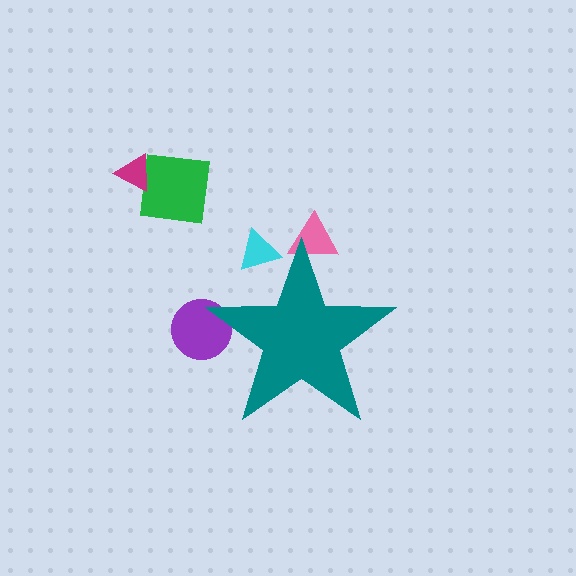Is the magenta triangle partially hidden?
No, the magenta triangle is fully visible.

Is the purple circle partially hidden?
Yes, the purple circle is partially hidden behind the teal star.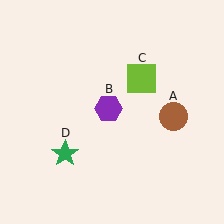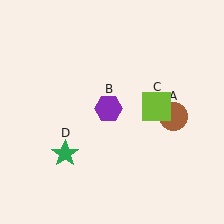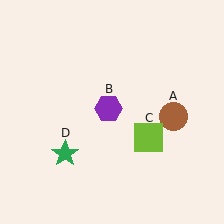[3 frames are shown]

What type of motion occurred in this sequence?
The lime square (object C) rotated clockwise around the center of the scene.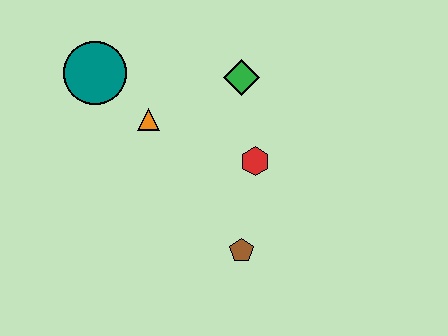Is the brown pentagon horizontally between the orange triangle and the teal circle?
No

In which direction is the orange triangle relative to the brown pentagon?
The orange triangle is above the brown pentagon.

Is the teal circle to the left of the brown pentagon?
Yes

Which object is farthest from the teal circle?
The brown pentagon is farthest from the teal circle.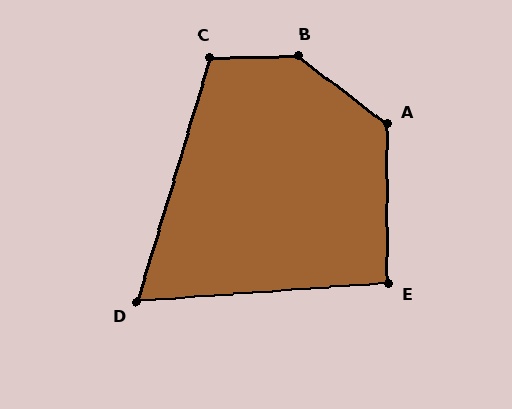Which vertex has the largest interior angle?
B, at approximately 142 degrees.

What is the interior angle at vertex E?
Approximately 94 degrees (approximately right).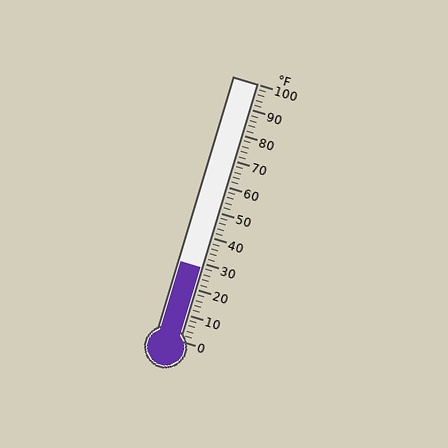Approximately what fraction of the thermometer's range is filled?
The thermometer is filled to approximately 30% of its range.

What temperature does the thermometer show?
The thermometer shows approximately 28°F.